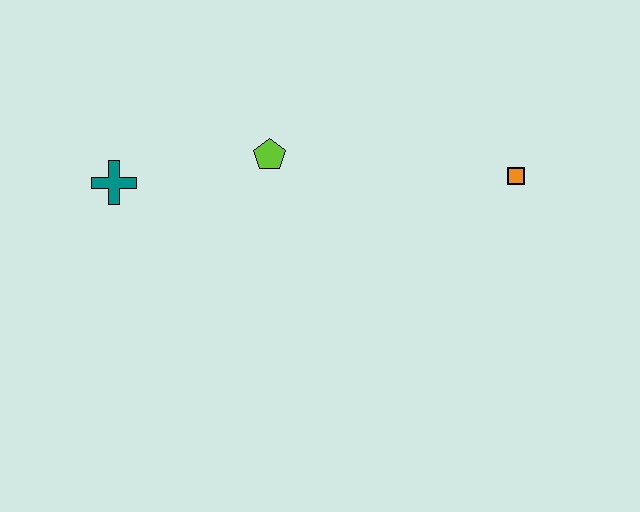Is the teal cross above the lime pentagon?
No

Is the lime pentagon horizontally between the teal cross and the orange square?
Yes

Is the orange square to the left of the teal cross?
No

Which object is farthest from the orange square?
The teal cross is farthest from the orange square.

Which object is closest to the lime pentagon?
The teal cross is closest to the lime pentagon.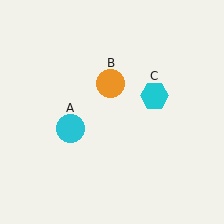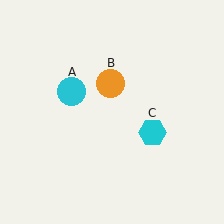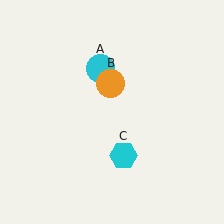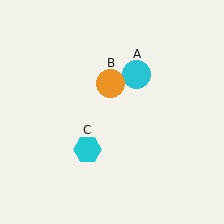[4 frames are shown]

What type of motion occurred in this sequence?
The cyan circle (object A), cyan hexagon (object C) rotated clockwise around the center of the scene.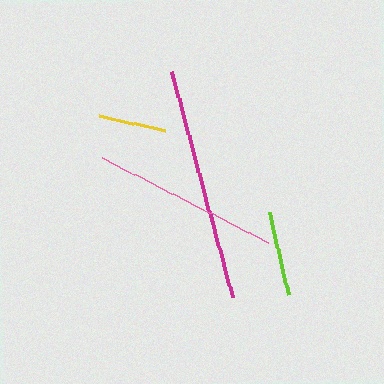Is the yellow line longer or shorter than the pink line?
The pink line is longer than the yellow line.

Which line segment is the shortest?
The yellow line is the shortest at approximately 68 pixels.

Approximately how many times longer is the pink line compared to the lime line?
The pink line is approximately 2.2 times the length of the lime line.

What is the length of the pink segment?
The pink segment is approximately 187 pixels long.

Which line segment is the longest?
The magenta line is the longest at approximately 234 pixels.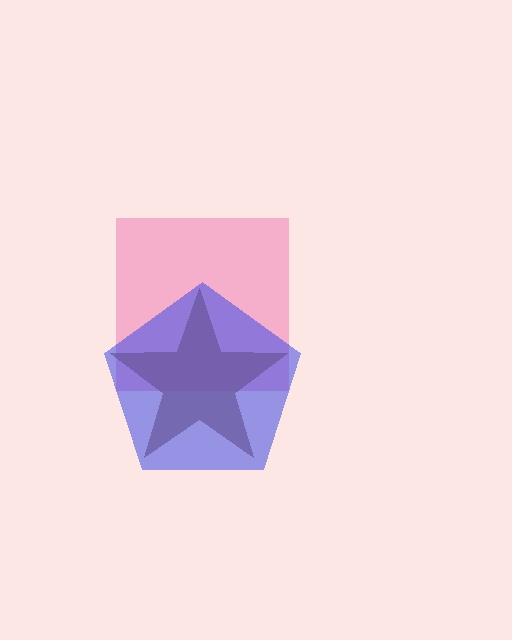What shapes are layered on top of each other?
The layered shapes are: a pink square, a brown star, a blue pentagon.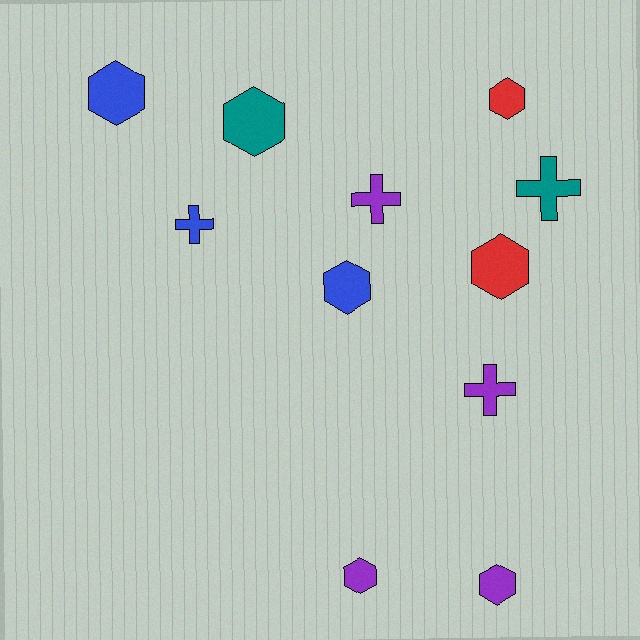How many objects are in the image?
There are 11 objects.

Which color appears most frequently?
Purple, with 4 objects.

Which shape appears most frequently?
Hexagon, with 7 objects.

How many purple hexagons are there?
There are 2 purple hexagons.